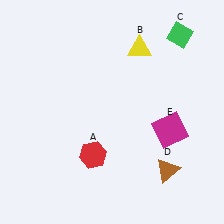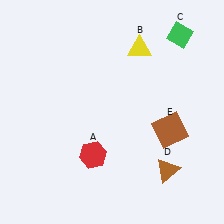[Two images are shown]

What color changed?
The square (E) changed from magenta in Image 1 to brown in Image 2.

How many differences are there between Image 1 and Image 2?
There is 1 difference between the two images.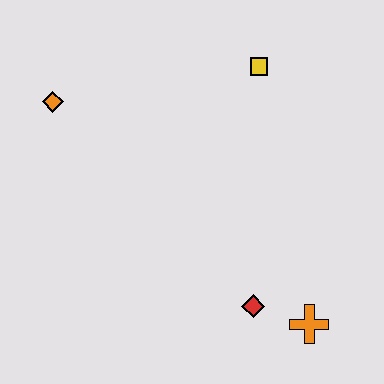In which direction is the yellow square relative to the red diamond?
The yellow square is above the red diamond.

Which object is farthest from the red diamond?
The orange diamond is farthest from the red diamond.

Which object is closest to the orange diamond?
The yellow square is closest to the orange diamond.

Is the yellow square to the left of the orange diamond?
No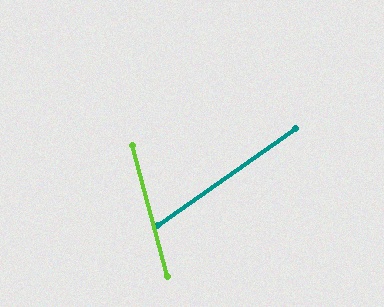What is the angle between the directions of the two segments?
Approximately 69 degrees.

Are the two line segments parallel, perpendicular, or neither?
Neither parallel nor perpendicular — they differ by about 69°.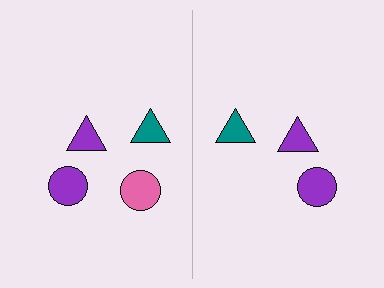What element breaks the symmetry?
A pink circle is missing from the right side.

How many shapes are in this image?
There are 7 shapes in this image.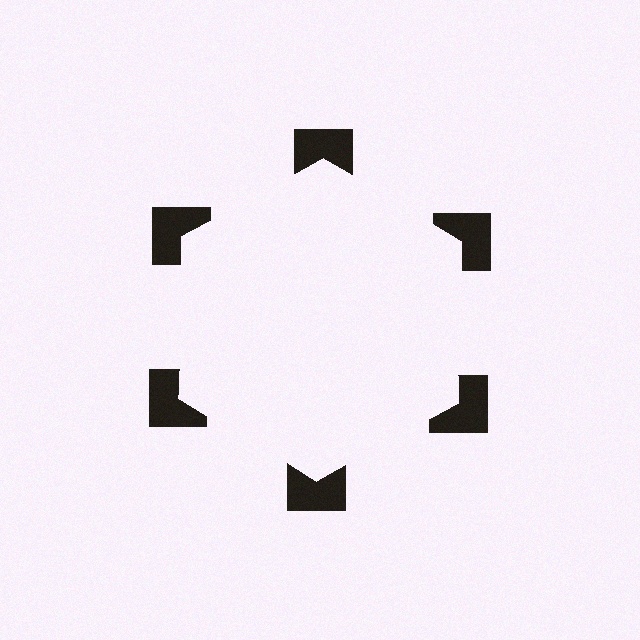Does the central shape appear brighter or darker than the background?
It typically appears slightly brighter than the background, even though no actual brightness change is drawn.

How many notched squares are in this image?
There are 6 — one at each vertex of the illusory hexagon.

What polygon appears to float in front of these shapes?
An illusory hexagon — its edges are inferred from the aligned wedge cuts in the notched squares, not physically drawn.